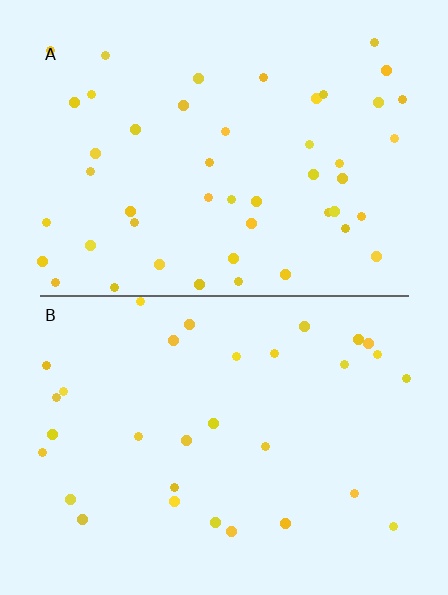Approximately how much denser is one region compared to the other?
Approximately 1.5× — region A over region B.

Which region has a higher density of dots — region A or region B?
A (the top).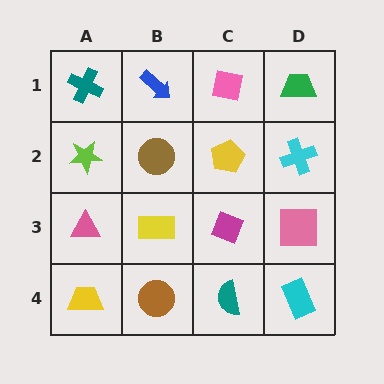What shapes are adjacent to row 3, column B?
A brown circle (row 2, column B), a brown circle (row 4, column B), a pink triangle (row 3, column A), a magenta diamond (row 3, column C).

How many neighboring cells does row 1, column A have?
2.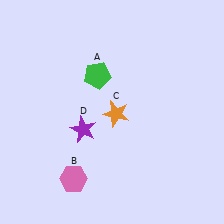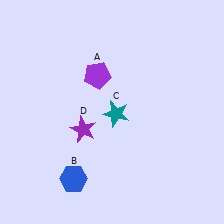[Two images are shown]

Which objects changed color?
A changed from green to purple. B changed from pink to blue. C changed from orange to teal.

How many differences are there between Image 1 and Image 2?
There are 3 differences between the two images.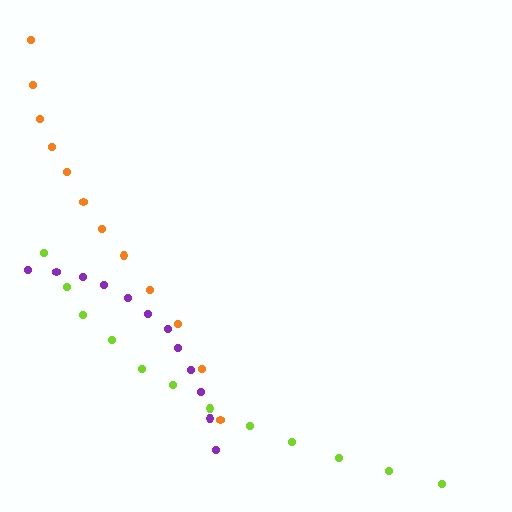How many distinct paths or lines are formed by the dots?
There are 3 distinct paths.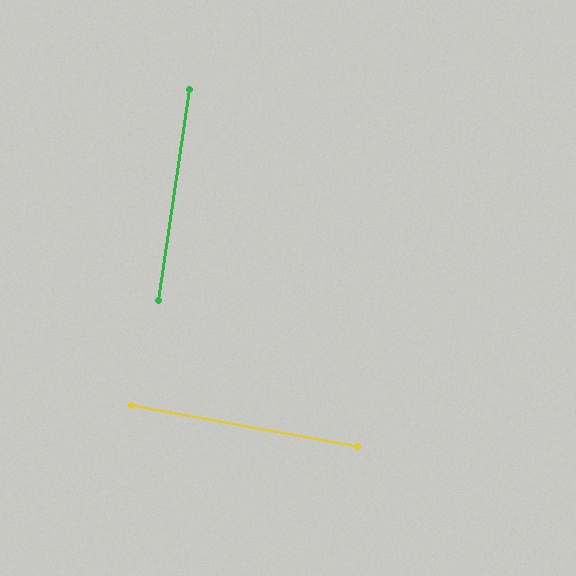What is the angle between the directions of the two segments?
Approximately 88 degrees.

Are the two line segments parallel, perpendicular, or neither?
Perpendicular — they meet at approximately 88°.